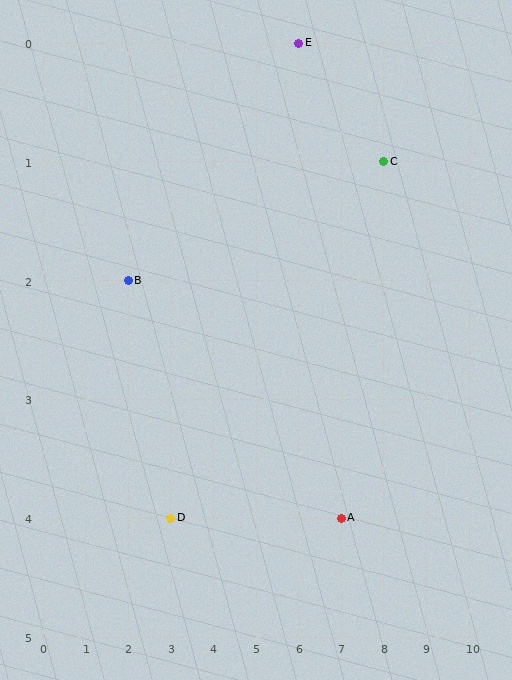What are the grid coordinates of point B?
Point B is at grid coordinates (2, 2).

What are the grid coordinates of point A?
Point A is at grid coordinates (7, 4).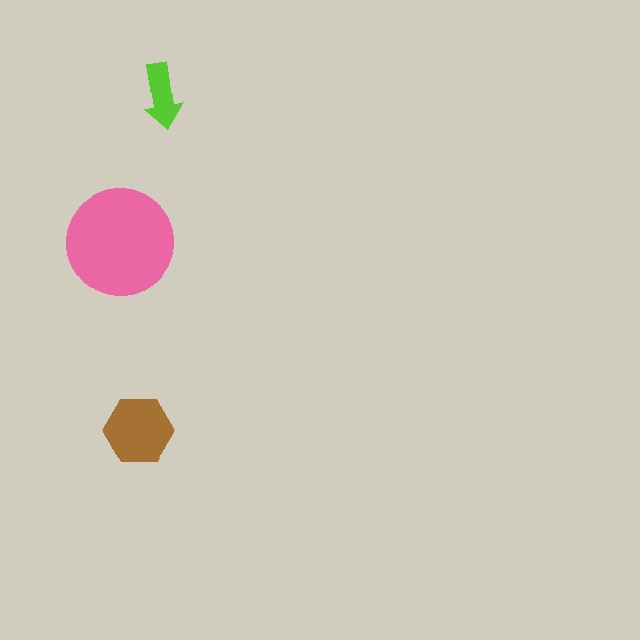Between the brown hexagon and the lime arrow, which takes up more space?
The brown hexagon.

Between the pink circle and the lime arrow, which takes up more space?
The pink circle.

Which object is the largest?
The pink circle.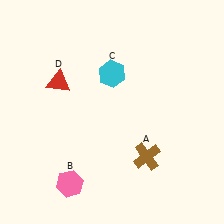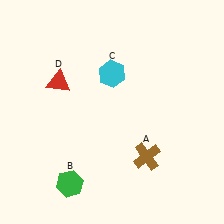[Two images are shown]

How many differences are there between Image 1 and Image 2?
There is 1 difference between the two images.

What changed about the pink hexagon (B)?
In Image 1, B is pink. In Image 2, it changed to green.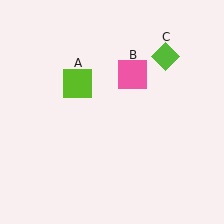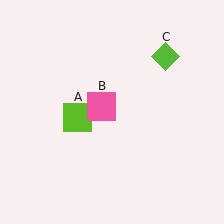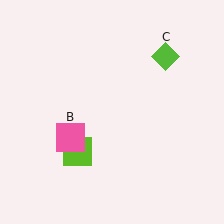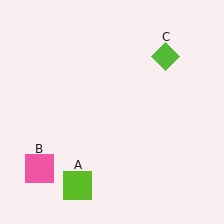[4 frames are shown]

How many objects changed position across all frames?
2 objects changed position: lime square (object A), pink square (object B).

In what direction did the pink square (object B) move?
The pink square (object B) moved down and to the left.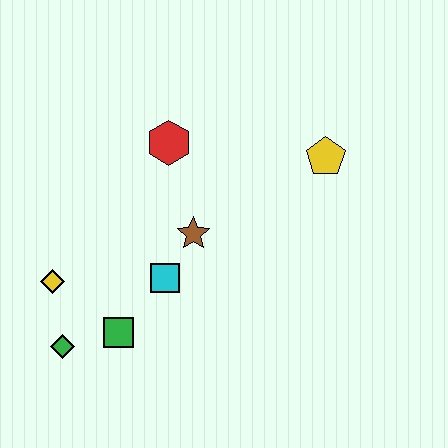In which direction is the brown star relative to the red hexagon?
The brown star is below the red hexagon.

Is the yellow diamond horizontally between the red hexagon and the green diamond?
No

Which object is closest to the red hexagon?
The brown star is closest to the red hexagon.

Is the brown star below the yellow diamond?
No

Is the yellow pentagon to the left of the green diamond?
No